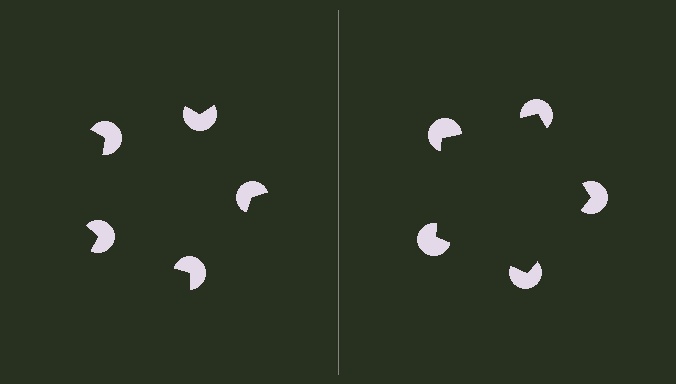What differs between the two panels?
The pac-man discs are positioned identically on both sides; only the wedge orientations differ. On the right they align to a pentagon; on the left they are misaligned.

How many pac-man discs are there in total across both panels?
10 — 5 on each side.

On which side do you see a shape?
An illusory pentagon appears on the right side. On the left side the wedge cuts are rotated, so no coherent shape forms.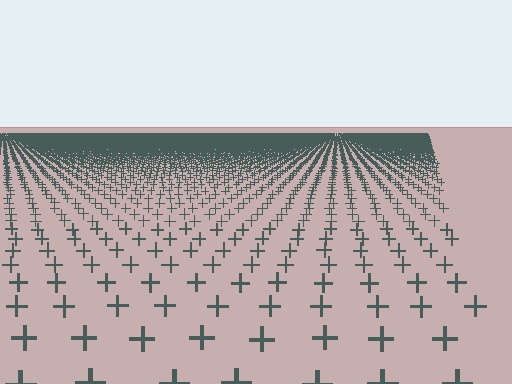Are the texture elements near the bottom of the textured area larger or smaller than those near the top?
Larger. Near the bottom, elements are closer to the viewer and appear at a bigger on-screen size.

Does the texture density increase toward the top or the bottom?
Density increases toward the top.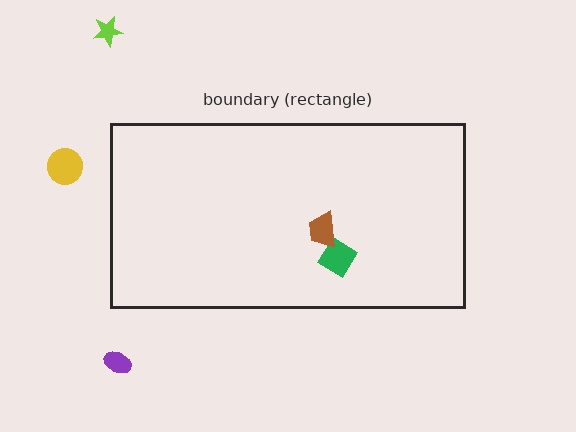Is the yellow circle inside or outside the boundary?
Outside.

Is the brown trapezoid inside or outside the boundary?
Inside.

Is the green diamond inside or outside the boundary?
Inside.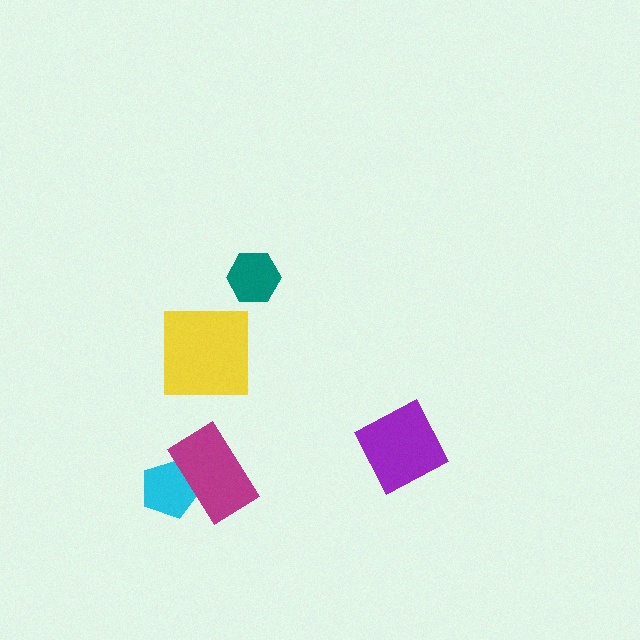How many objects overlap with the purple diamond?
0 objects overlap with the purple diamond.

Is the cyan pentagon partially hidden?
Yes, it is partially covered by another shape.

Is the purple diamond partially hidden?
No, no other shape covers it.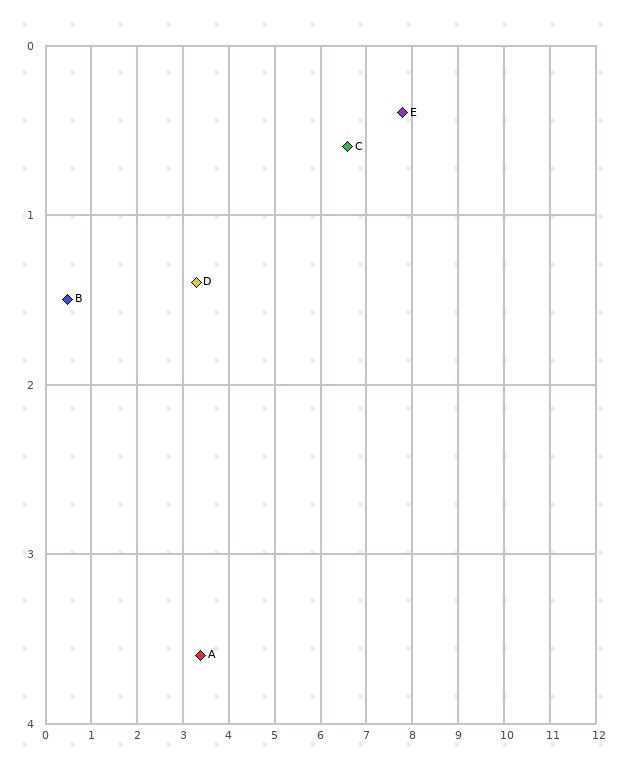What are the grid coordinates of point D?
Point D is at approximately (3.3, 1.4).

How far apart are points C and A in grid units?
Points C and A are about 4.4 grid units apart.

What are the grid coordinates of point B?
Point B is at approximately (0.5, 1.5).